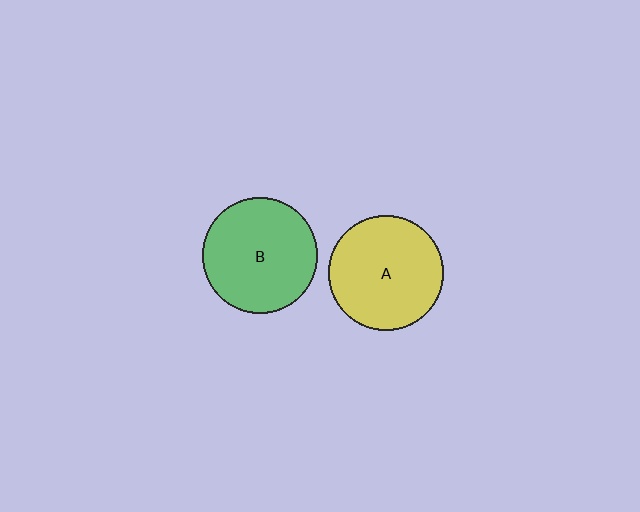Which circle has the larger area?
Circle B (green).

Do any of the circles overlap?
No, none of the circles overlap.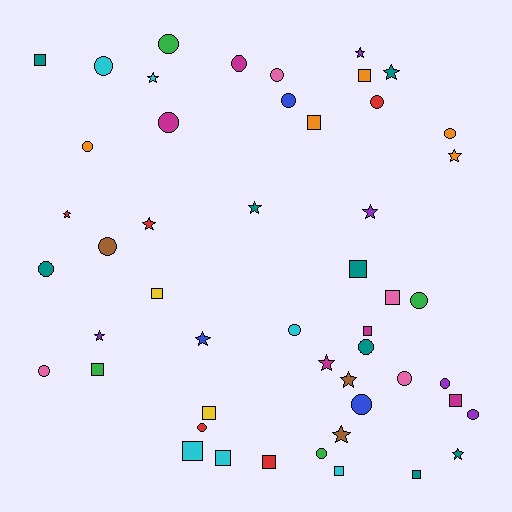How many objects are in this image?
There are 50 objects.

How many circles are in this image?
There are 21 circles.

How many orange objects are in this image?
There are 5 orange objects.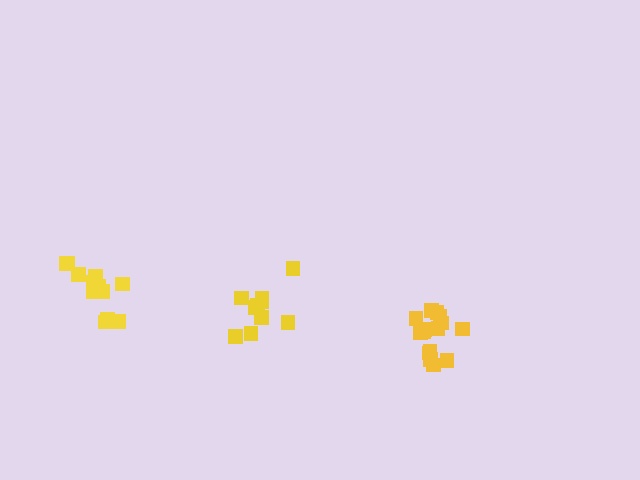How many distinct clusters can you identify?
There are 3 distinct clusters.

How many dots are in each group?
Group 1: 10 dots, Group 2: 15 dots, Group 3: 12 dots (37 total).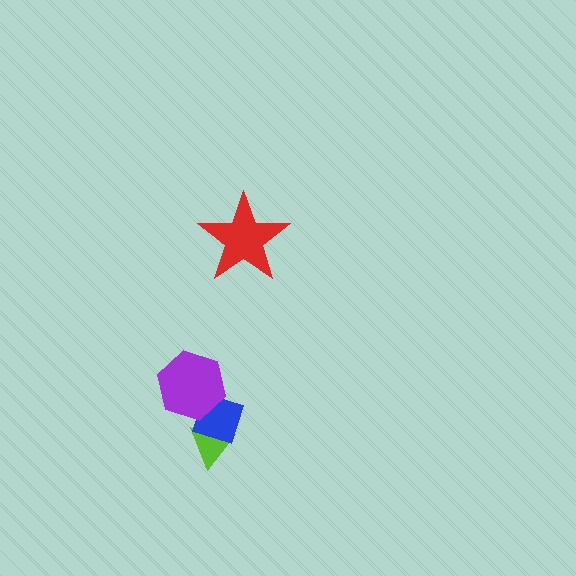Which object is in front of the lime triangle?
The blue diamond is in front of the lime triangle.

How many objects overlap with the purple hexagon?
1 object overlaps with the purple hexagon.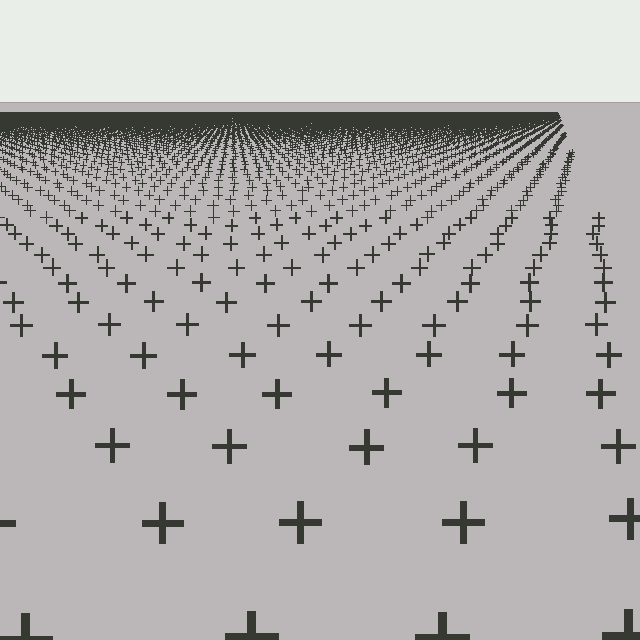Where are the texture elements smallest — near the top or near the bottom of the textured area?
Near the top.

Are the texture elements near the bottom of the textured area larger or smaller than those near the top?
Larger. Near the bottom, elements are closer to the viewer and appear at a bigger on-screen size.